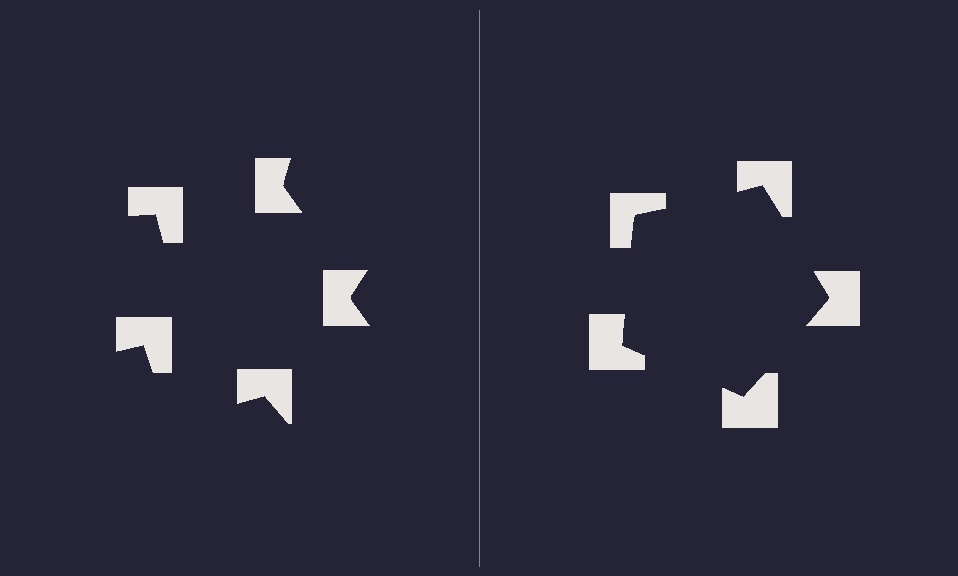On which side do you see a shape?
An illusory pentagon appears on the right side. On the left side the wedge cuts are rotated, so no coherent shape forms.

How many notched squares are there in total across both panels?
10 — 5 on each side.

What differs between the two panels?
The notched squares are positioned identically on both sides; only the wedge orientations differ. On the right they align to a pentagon; on the left they are misaligned.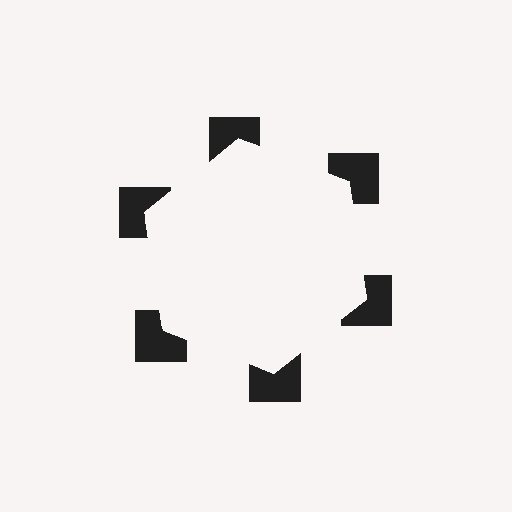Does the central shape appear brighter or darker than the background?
It typically appears slightly brighter than the background, even though no actual brightness change is drawn.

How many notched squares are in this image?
There are 6 — one at each vertex of the illusory hexagon.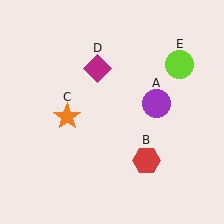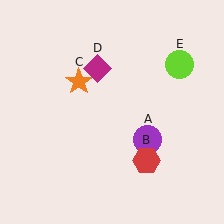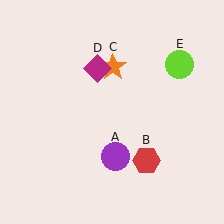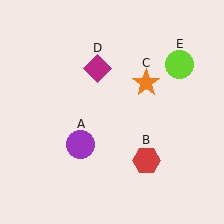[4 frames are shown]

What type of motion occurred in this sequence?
The purple circle (object A), orange star (object C) rotated clockwise around the center of the scene.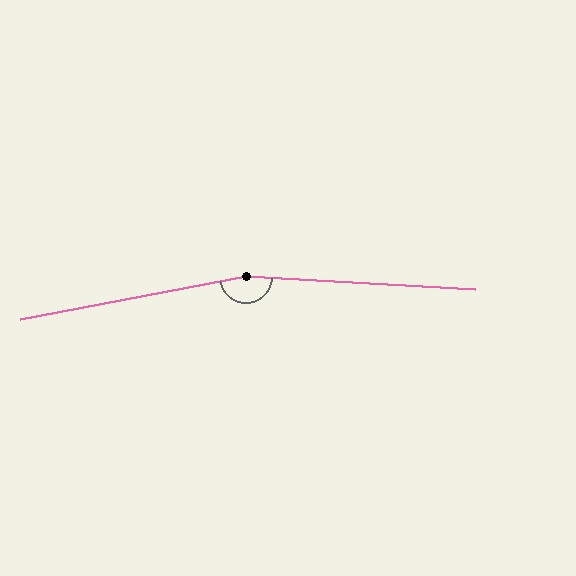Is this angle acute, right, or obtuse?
It is obtuse.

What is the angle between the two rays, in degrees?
Approximately 166 degrees.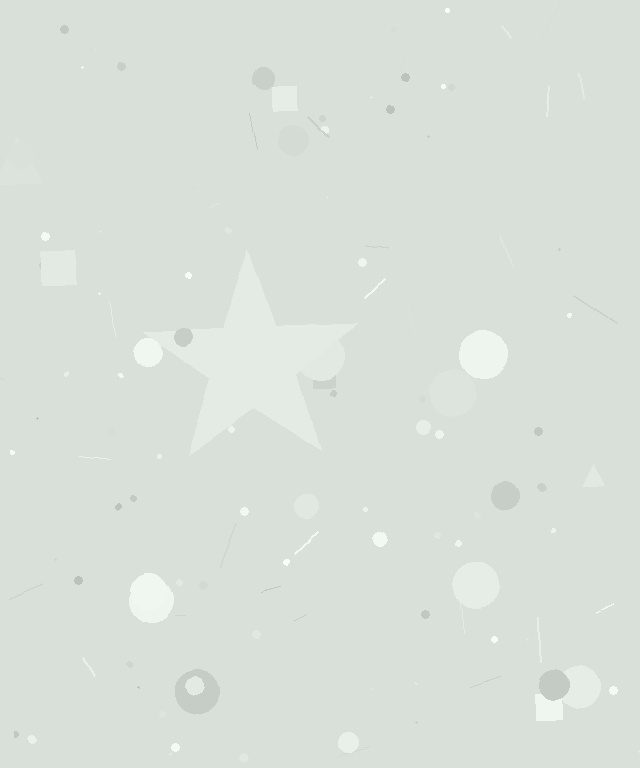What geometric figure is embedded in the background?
A star is embedded in the background.